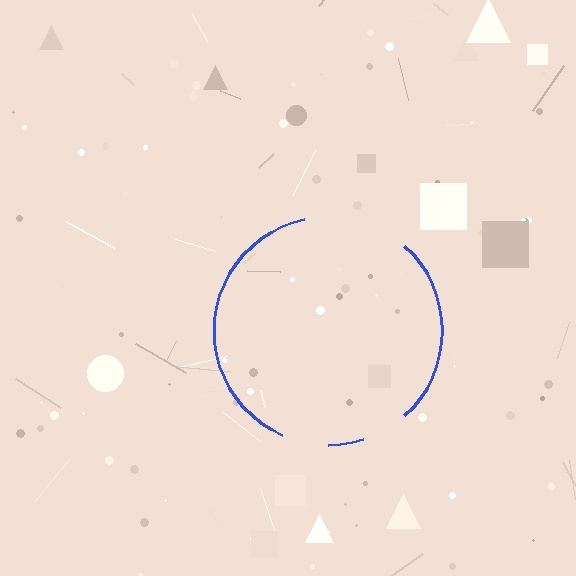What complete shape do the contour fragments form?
The contour fragments form a circle.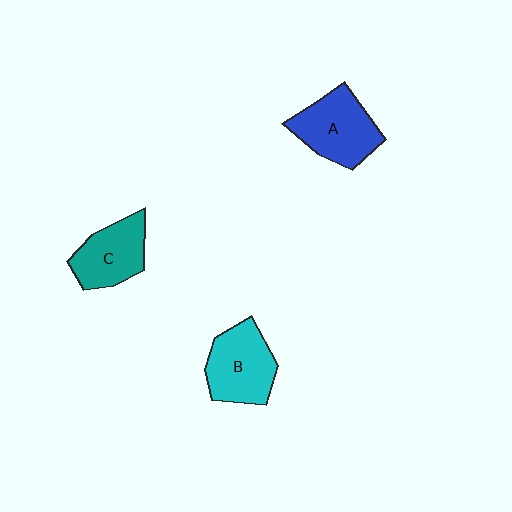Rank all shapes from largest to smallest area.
From largest to smallest: A (blue), B (cyan), C (teal).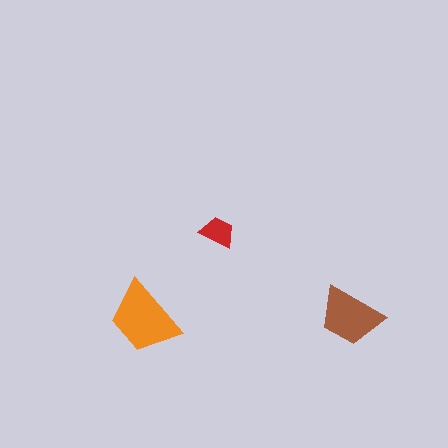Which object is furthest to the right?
The brown trapezoid is rightmost.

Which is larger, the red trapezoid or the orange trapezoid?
The orange one.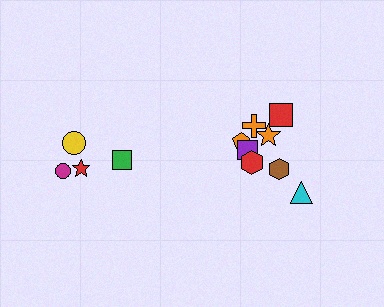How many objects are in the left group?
There are 4 objects.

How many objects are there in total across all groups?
There are 12 objects.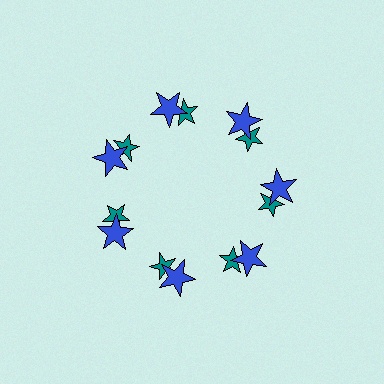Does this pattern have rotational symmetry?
Yes, this pattern has 7-fold rotational symmetry. It looks the same after rotating 51 degrees around the center.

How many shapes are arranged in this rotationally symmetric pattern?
There are 14 shapes, arranged in 7 groups of 2.